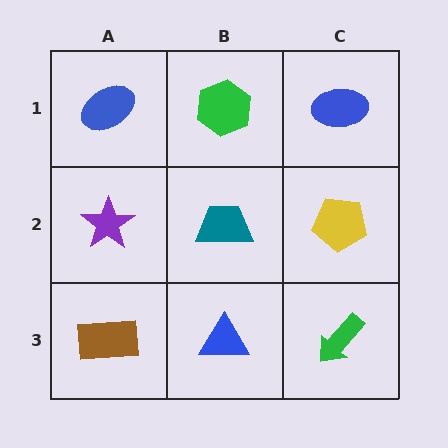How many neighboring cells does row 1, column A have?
2.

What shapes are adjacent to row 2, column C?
A blue ellipse (row 1, column C), a green arrow (row 3, column C), a teal trapezoid (row 2, column B).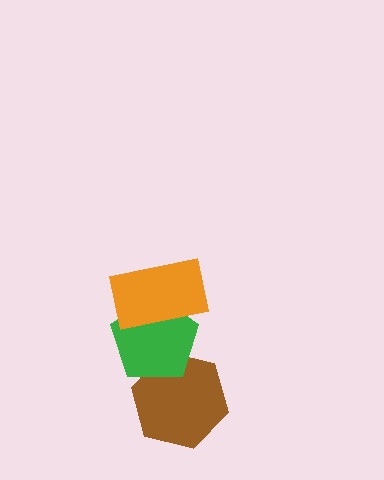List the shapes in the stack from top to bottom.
From top to bottom: the orange rectangle, the green pentagon, the brown hexagon.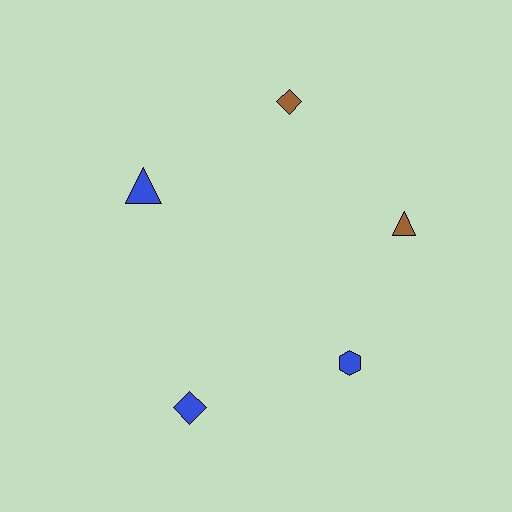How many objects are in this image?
There are 5 objects.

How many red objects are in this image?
There are no red objects.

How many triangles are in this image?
There are 2 triangles.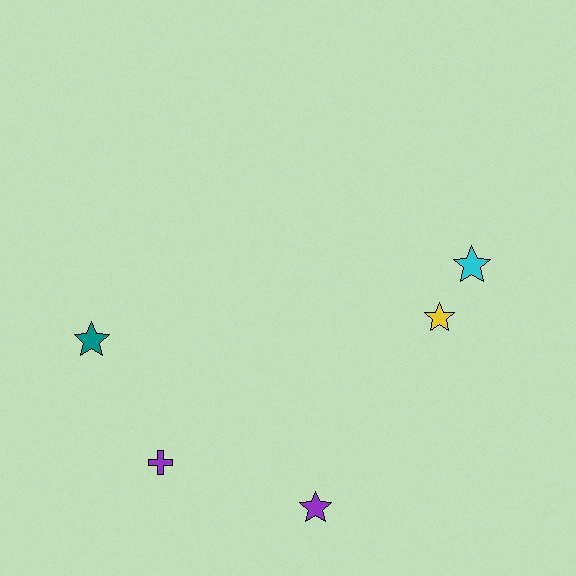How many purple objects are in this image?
There are 2 purple objects.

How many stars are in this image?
There are 4 stars.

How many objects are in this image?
There are 5 objects.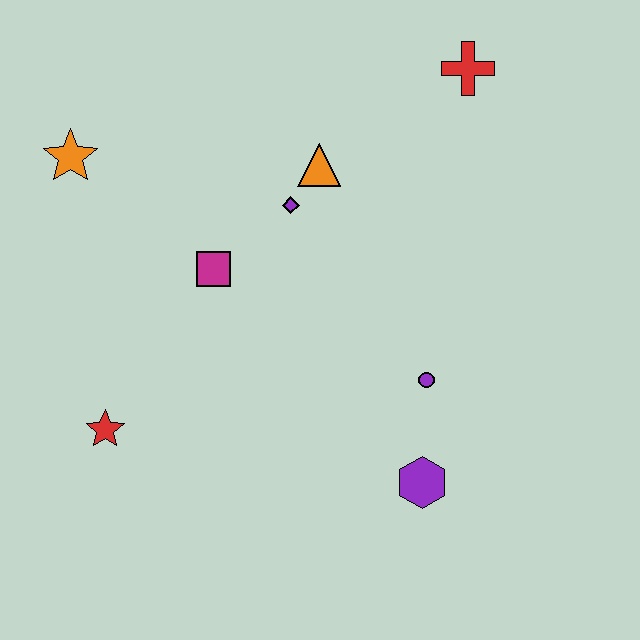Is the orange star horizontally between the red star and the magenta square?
No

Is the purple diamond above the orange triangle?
No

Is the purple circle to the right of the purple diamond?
Yes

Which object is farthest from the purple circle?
The orange star is farthest from the purple circle.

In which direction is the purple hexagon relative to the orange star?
The purple hexagon is to the right of the orange star.